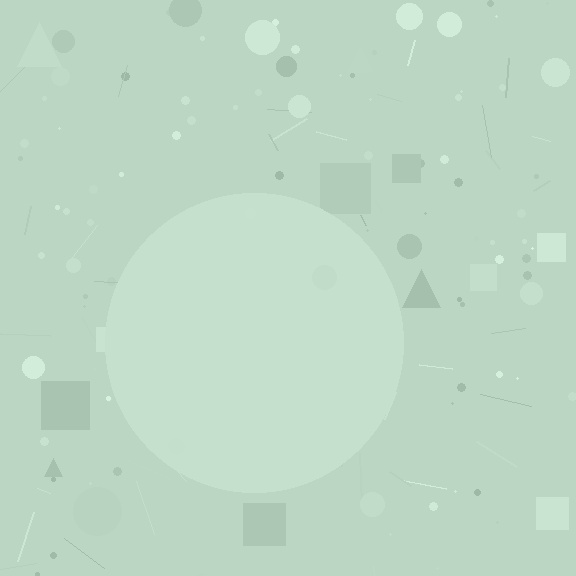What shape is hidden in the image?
A circle is hidden in the image.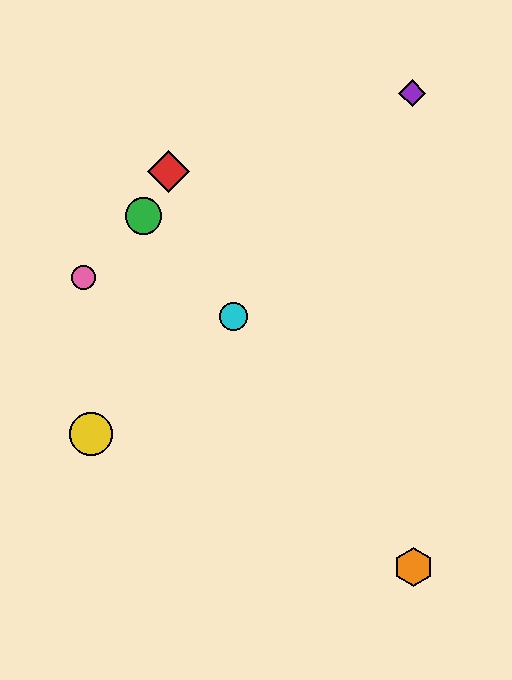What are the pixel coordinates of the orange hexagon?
The orange hexagon is at (413, 567).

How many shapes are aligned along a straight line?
3 shapes (the blue diamond, the yellow circle, the cyan circle) are aligned along a straight line.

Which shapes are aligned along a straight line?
The blue diamond, the yellow circle, the cyan circle are aligned along a straight line.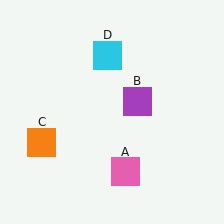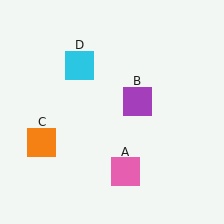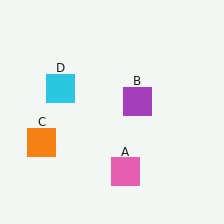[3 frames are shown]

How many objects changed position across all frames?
1 object changed position: cyan square (object D).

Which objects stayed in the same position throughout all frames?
Pink square (object A) and purple square (object B) and orange square (object C) remained stationary.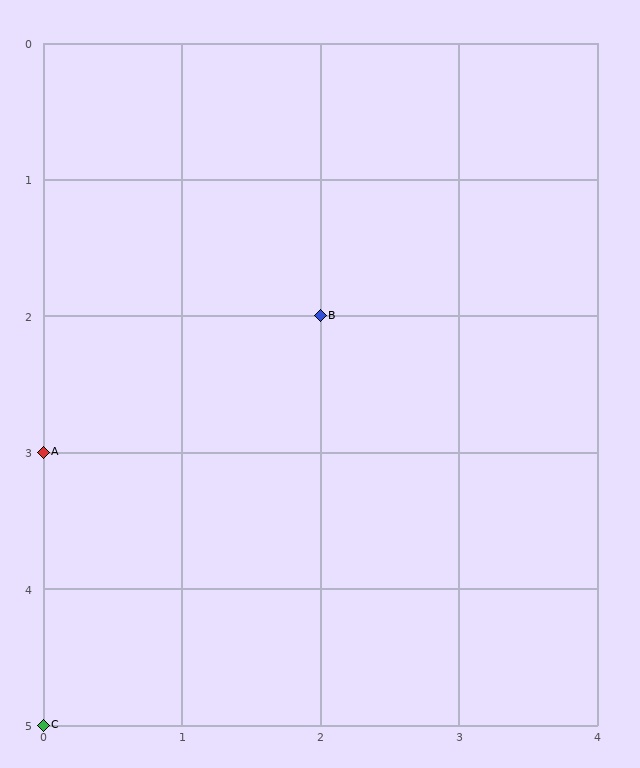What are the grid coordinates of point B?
Point B is at grid coordinates (2, 2).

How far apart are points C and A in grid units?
Points C and A are 2 rows apart.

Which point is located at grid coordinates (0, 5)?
Point C is at (0, 5).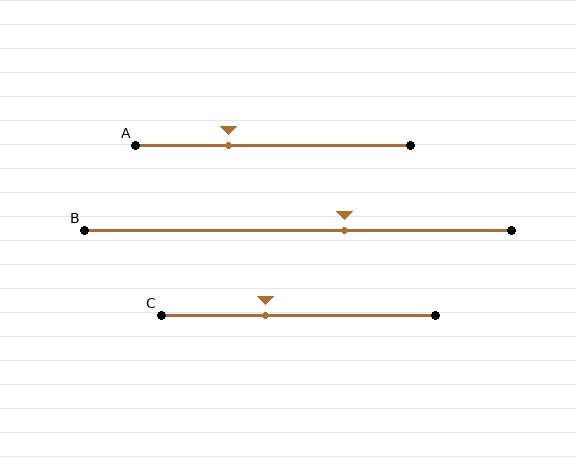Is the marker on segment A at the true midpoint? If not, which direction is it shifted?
No, the marker on segment A is shifted to the left by about 16% of the segment length.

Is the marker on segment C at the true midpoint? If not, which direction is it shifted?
No, the marker on segment C is shifted to the left by about 12% of the segment length.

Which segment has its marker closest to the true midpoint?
Segment B has its marker closest to the true midpoint.